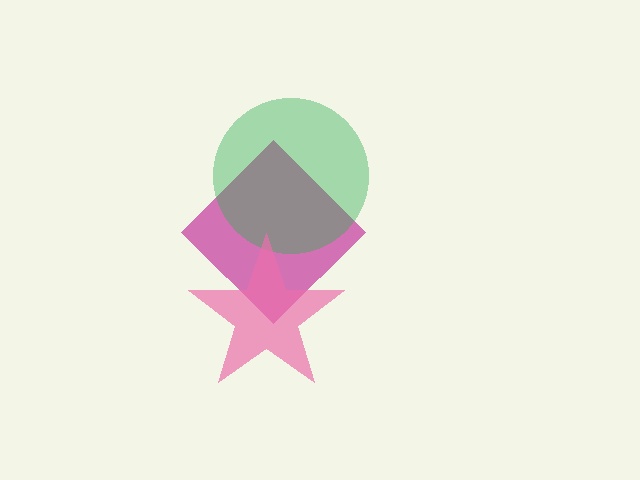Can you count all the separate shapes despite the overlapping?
Yes, there are 3 separate shapes.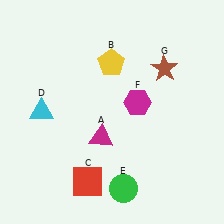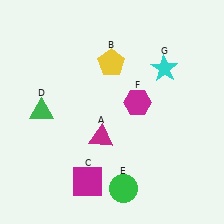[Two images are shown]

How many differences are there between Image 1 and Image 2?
There are 3 differences between the two images.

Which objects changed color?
C changed from red to magenta. D changed from cyan to green. G changed from brown to cyan.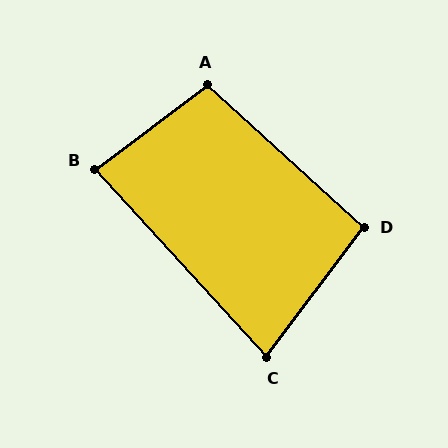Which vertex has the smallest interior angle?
C, at approximately 79 degrees.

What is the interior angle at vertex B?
Approximately 84 degrees (acute).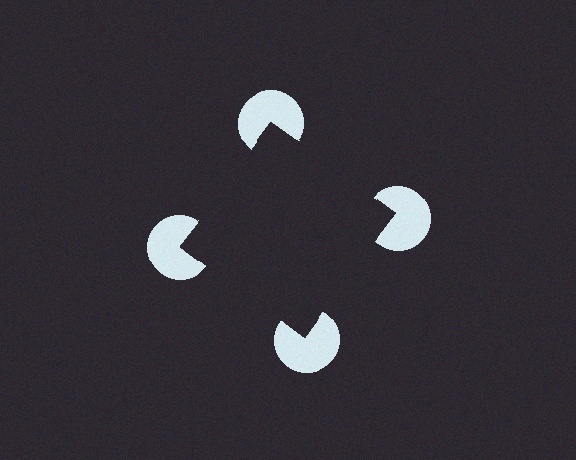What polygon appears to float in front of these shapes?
An illusory square — its edges are inferred from the aligned wedge cuts in the pac-man discs, not physically drawn.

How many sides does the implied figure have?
4 sides.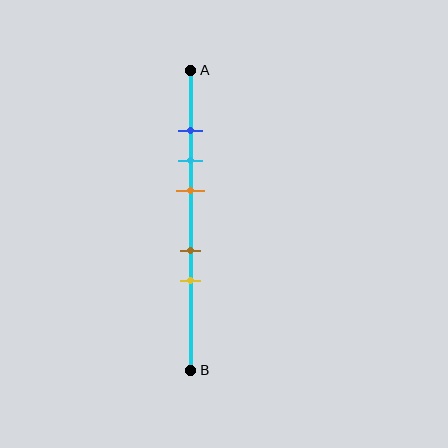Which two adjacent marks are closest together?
The blue and cyan marks are the closest adjacent pair.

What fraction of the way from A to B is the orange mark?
The orange mark is approximately 40% (0.4) of the way from A to B.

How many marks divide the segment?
There are 5 marks dividing the segment.